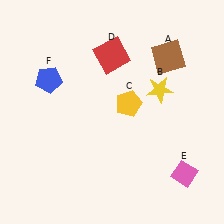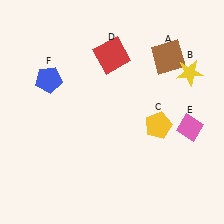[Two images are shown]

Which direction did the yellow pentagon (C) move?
The yellow pentagon (C) moved right.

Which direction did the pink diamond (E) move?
The pink diamond (E) moved up.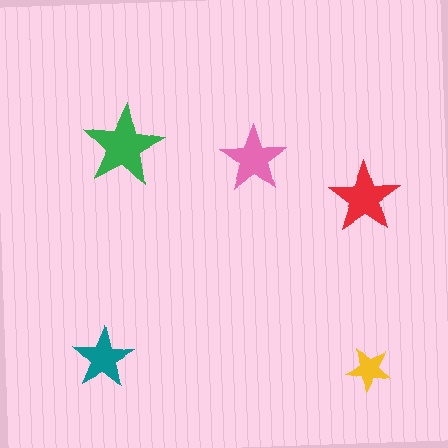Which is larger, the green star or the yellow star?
The green one.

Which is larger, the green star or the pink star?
The green one.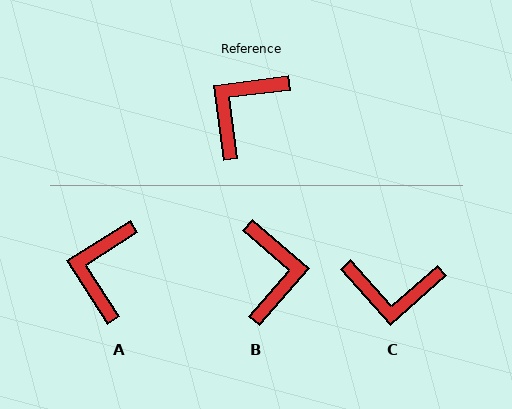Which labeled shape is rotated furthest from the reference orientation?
B, about 138 degrees away.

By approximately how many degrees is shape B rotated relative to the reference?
Approximately 138 degrees clockwise.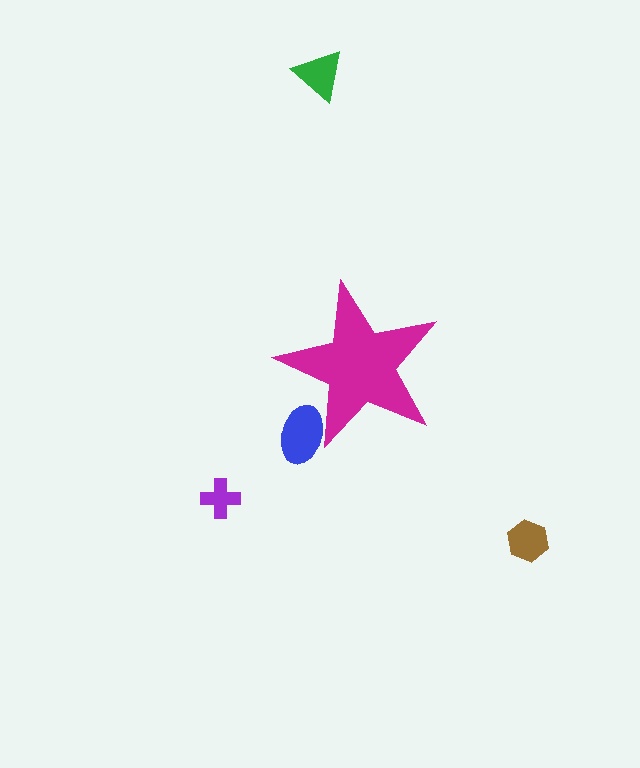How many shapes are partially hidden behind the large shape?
1 shape is partially hidden.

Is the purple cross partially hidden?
No, the purple cross is fully visible.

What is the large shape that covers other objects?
A magenta star.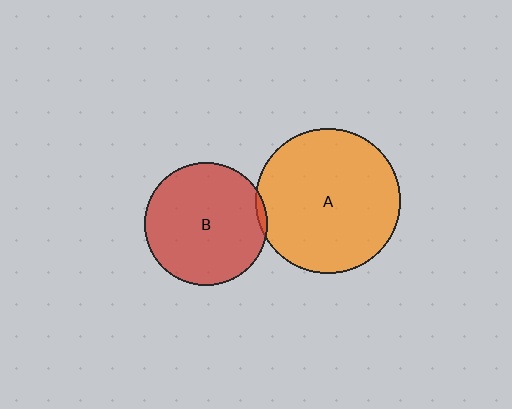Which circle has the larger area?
Circle A (orange).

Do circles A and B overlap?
Yes.